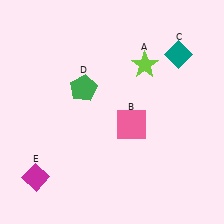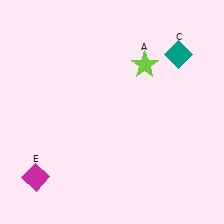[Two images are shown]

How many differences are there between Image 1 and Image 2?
There are 2 differences between the two images.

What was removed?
The pink square (B), the green pentagon (D) were removed in Image 2.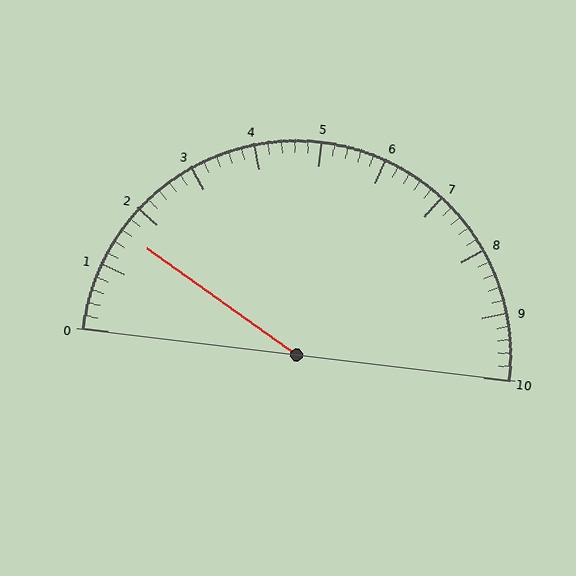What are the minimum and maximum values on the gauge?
The gauge ranges from 0 to 10.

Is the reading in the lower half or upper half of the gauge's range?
The reading is in the lower half of the range (0 to 10).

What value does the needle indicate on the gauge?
The needle indicates approximately 1.6.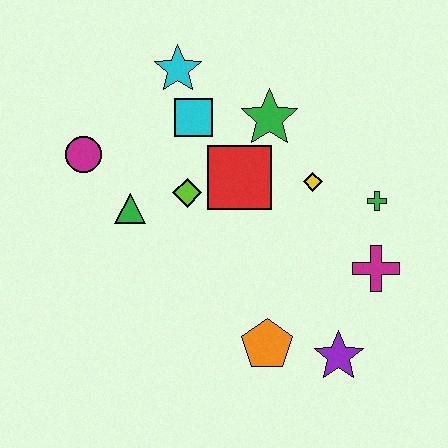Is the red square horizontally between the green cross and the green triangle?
Yes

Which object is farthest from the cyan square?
The purple star is farthest from the cyan square.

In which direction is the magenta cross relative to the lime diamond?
The magenta cross is to the right of the lime diamond.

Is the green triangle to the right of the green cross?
No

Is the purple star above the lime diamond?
No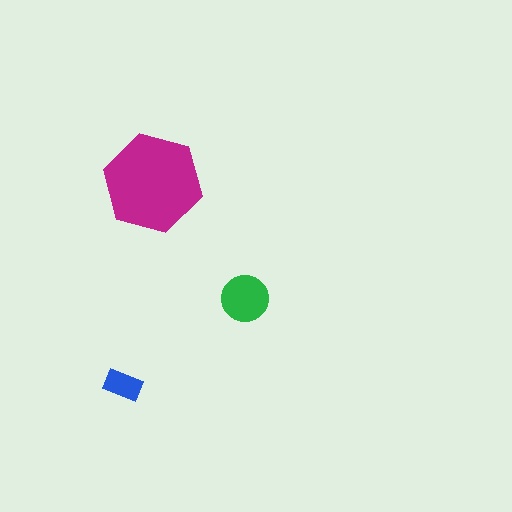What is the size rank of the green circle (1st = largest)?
2nd.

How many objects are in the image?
There are 3 objects in the image.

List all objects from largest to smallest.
The magenta hexagon, the green circle, the blue rectangle.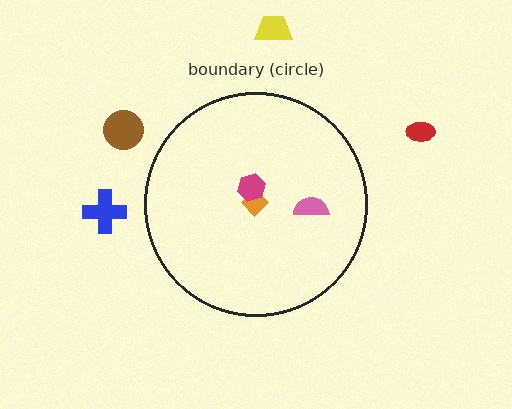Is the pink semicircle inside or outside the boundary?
Inside.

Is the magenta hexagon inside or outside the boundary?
Inside.